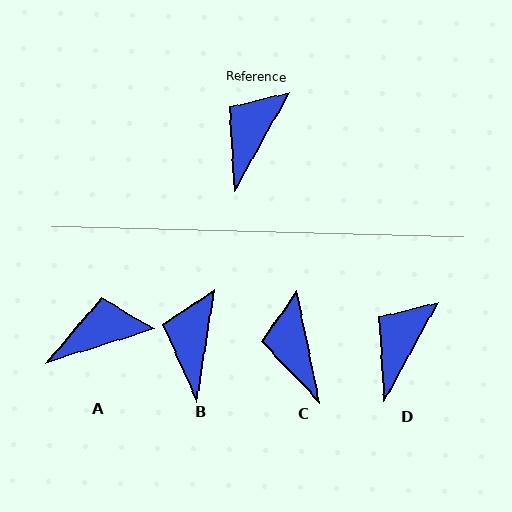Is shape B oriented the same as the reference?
No, it is off by about 20 degrees.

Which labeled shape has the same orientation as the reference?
D.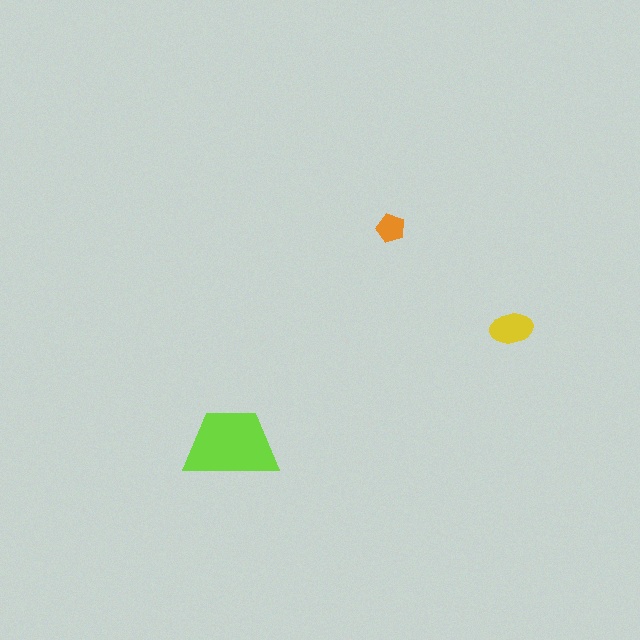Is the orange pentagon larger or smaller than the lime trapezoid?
Smaller.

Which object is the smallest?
The orange pentagon.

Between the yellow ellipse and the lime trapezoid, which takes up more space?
The lime trapezoid.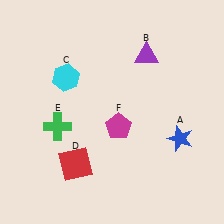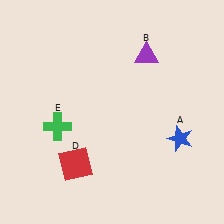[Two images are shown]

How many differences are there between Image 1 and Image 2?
There are 2 differences between the two images.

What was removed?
The magenta pentagon (F), the cyan hexagon (C) were removed in Image 2.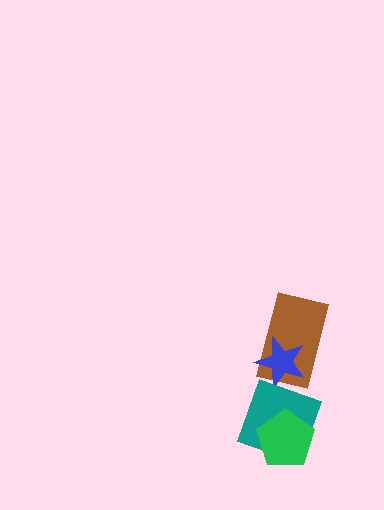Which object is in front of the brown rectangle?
The blue star is in front of the brown rectangle.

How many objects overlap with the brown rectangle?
1 object overlaps with the brown rectangle.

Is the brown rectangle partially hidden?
Yes, it is partially covered by another shape.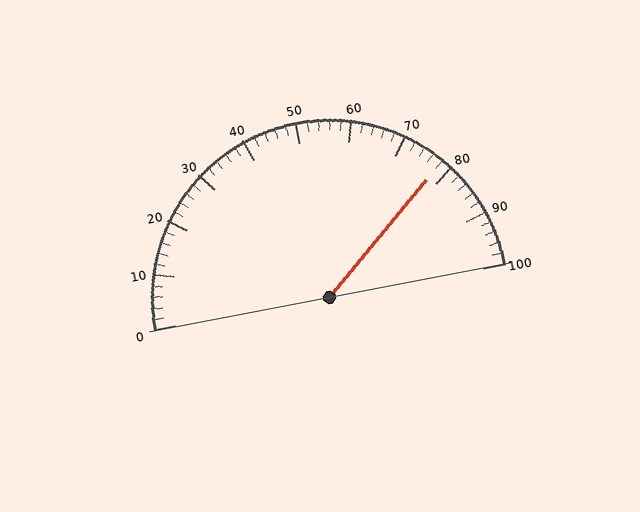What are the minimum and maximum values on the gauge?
The gauge ranges from 0 to 100.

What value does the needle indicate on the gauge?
The needle indicates approximately 78.